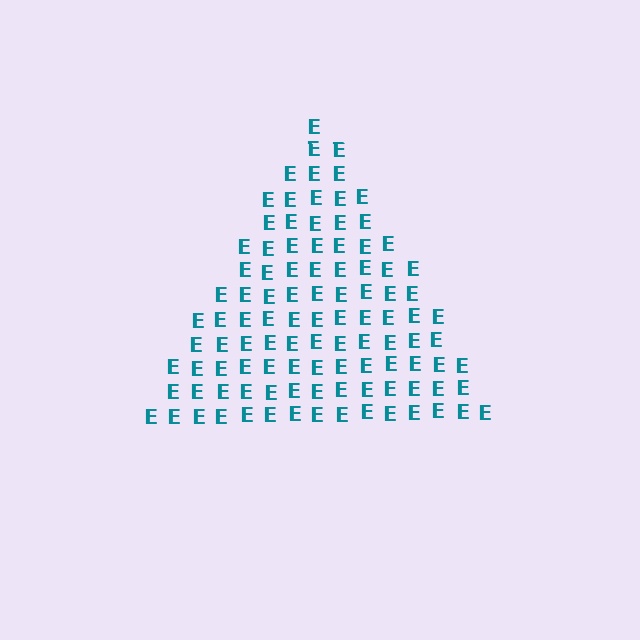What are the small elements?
The small elements are letter E's.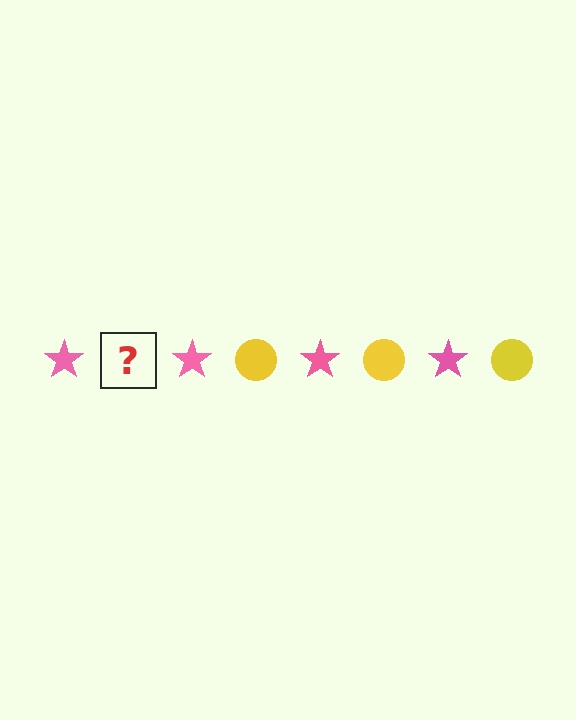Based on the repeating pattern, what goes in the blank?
The blank should be a yellow circle.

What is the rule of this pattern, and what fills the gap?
The rule is that the pattern alternates between pink star and yellow circle. The gap should be filled with a yellow circle.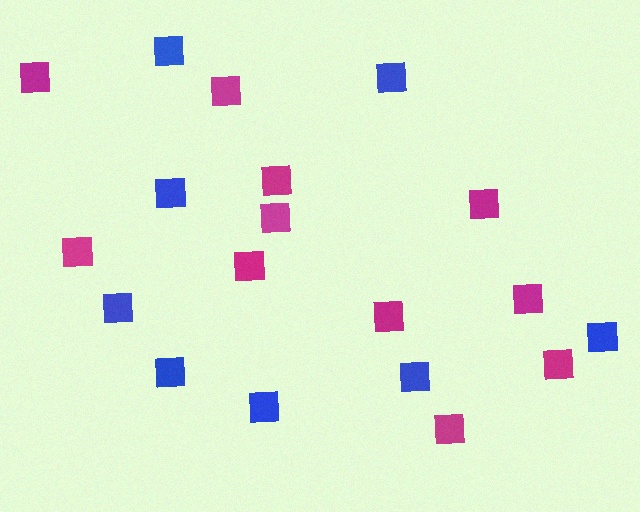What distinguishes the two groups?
There are 2 groups: one group of blue squares (8) and one group of magenta squares (11).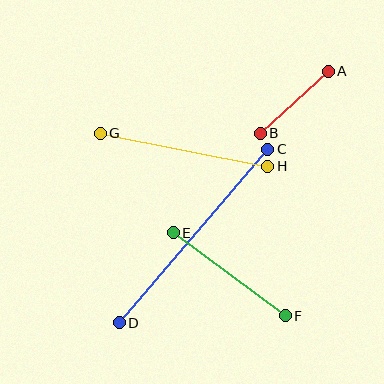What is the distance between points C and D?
The distance is approximately 228 pixels.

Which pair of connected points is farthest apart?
Points C and D are farthest apart.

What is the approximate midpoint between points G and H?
The midpoint is at approximately (184, 150) pixels.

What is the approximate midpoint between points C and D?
The midpoint is at approximately (194, 236) pixels.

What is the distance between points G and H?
The distance is approximately 171 pixels.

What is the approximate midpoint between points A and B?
The midpoint is at approximately (294, 102) pixels.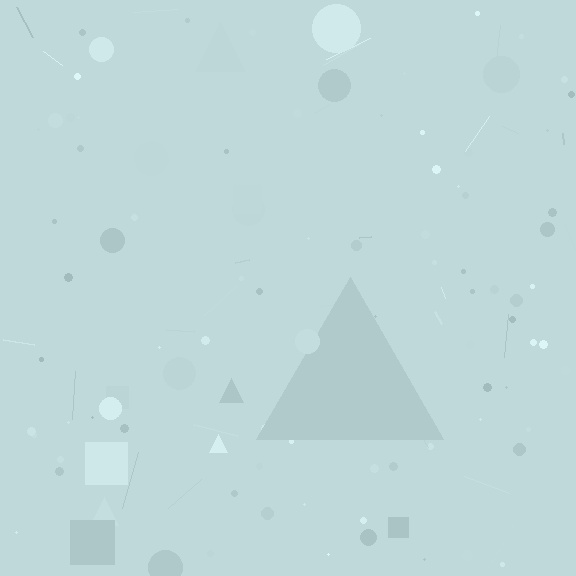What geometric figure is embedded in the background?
A triangle is embedded in the background.